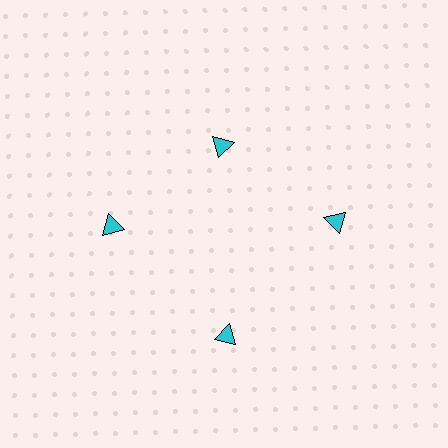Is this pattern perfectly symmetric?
No. The 4 cyan triangles are arranged in a ring, but one element near the 12 o'clock position is pulled inward toward the center, breaking the 4-fold rotational symmetry.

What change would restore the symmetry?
The symmetry would be restored by moving it outward, back onto the ring so that all 4 triangles sit at equal angles and equal distance from the center.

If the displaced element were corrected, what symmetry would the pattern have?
It would have 4-fold rotational symmetry — the pattern would map onto itself every 90 degrees.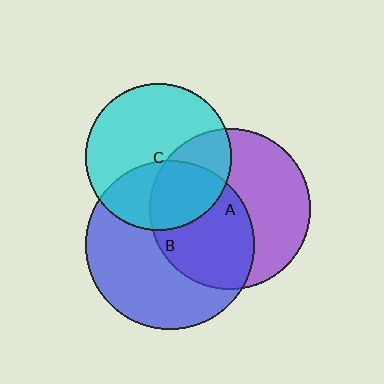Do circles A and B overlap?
Yes.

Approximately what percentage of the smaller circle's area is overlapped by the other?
Approximately 50%.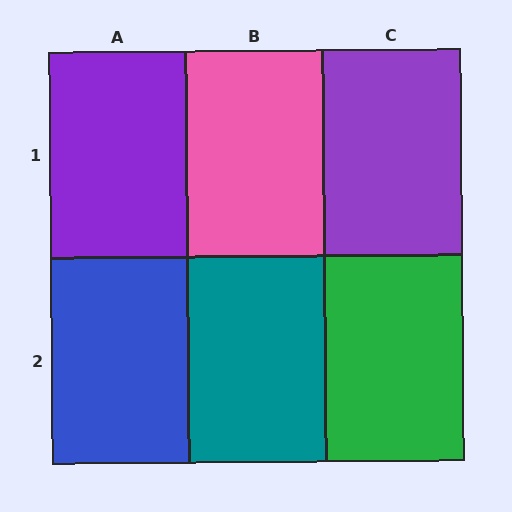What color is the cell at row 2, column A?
Blue.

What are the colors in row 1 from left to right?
Purple, pink, purple.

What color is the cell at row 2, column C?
Green.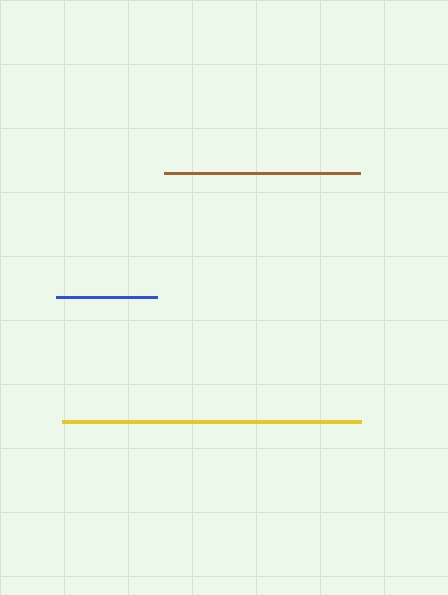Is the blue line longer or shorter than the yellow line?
The yellow line is longer than the blue line.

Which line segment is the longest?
The yellow line is the longest at approximately 300 pixels.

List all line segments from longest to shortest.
From longest to shortest: yellow, brown, blue.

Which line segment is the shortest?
The blue line is the shortest at approximately 101 pixels.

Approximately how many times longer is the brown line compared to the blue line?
The brown line is approximately 1.9 times the length of the blue line.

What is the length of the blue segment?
The blue segment is approximately 101 pixels long.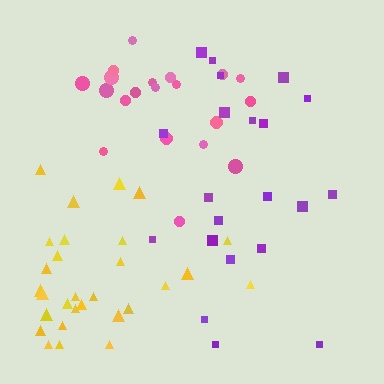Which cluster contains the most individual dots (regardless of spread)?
Yellow (29).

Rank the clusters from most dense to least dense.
yellow, pink, purple.